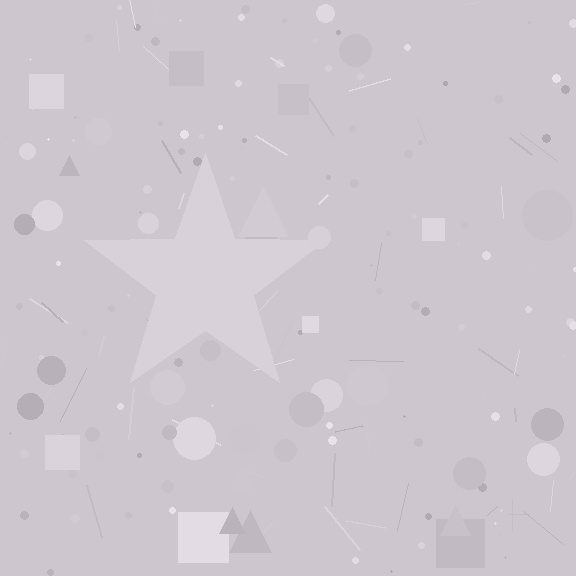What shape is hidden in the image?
A star is hidden in the image.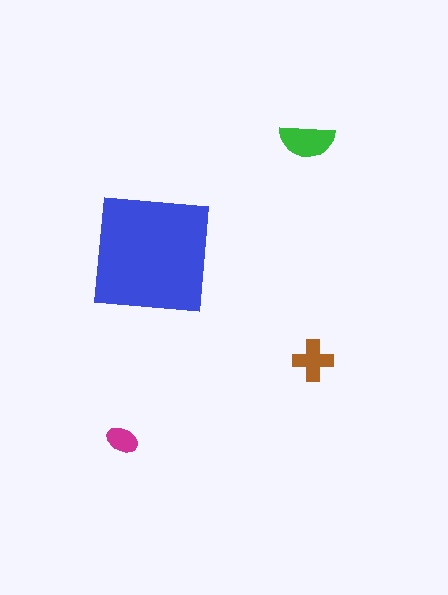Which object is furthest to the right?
The brown cross is rightmost.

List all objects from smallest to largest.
The magenta ellipse, the brown cross, the green semicircle, the blue square.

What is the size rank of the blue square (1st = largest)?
1st.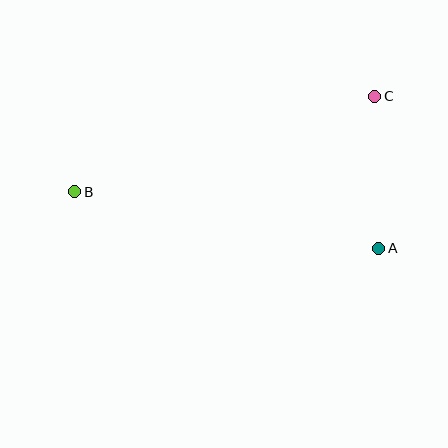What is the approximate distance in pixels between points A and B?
The distance between A and B is approximately 309 pixels.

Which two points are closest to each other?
Points A and C are closest to each other.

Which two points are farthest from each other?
Points B and C are farthest from each other.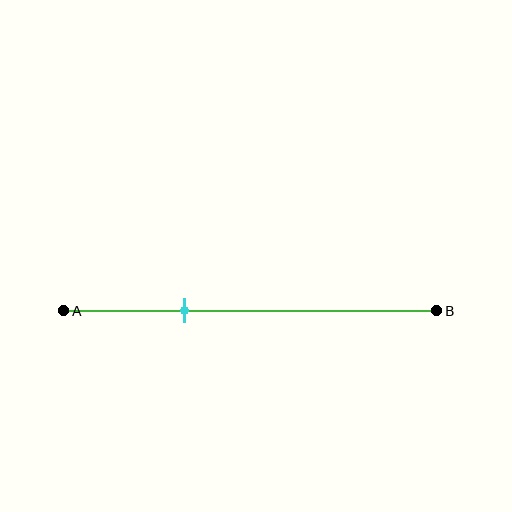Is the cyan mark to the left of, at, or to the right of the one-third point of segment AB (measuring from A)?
The cyan mark is approximately at the one-third point of segment AB.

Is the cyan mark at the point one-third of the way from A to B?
Yes, the mark is approximately at the one-third point.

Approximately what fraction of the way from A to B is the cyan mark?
The cyan mark is approximately 30% of the way from A to B.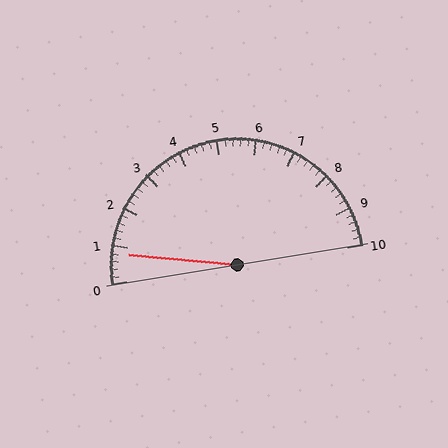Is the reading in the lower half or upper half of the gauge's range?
The reading is in the lower half of the range (0 to 10).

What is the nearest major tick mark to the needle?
The nearest major tick mark is 1.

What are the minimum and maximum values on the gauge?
The gauge ranges from 0 to 10.